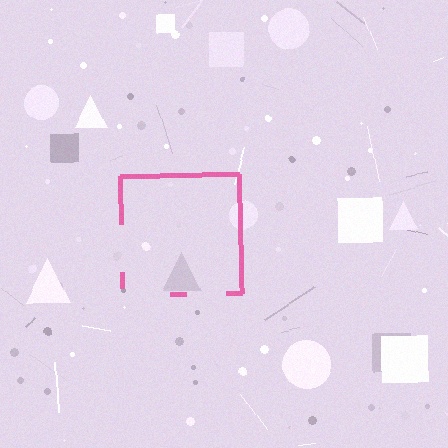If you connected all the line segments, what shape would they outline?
They would outline a square.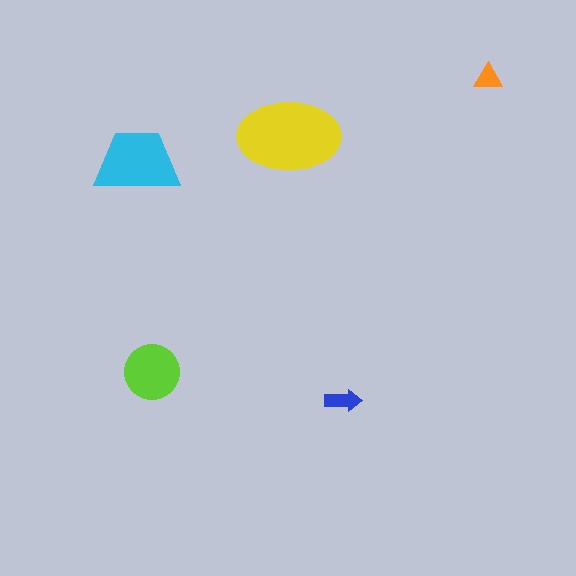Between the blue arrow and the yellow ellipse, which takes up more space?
The yellow ellipse.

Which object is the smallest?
The orange triangle.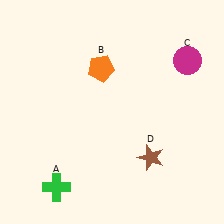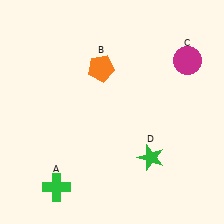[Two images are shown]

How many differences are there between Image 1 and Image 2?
There is 1 difference between the two images.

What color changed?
The star (D) changed from brown in Image 1 to green in Image 2.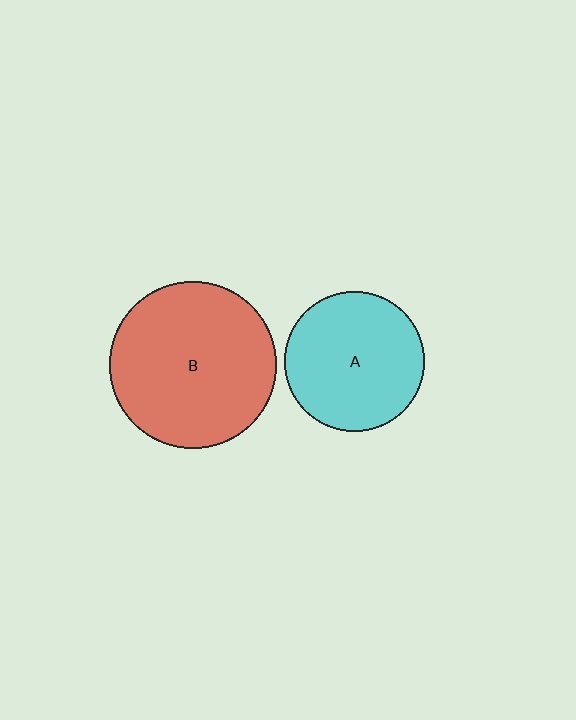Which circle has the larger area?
Circle B (red).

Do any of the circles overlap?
No, none of the circles overlap.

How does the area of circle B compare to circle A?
Approximately 1.4 times.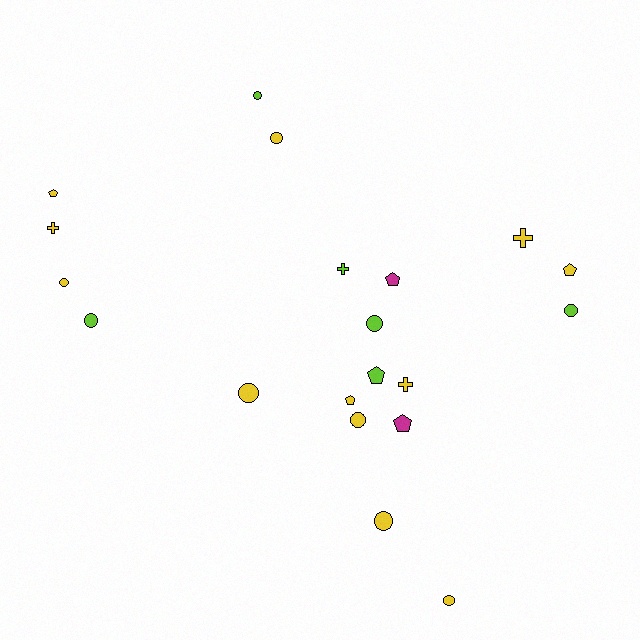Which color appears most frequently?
Yellow, with 12 objects.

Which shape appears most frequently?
Circle, with 10 objects.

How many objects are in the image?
There are 20 objects.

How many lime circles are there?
There are 4 lime circles.